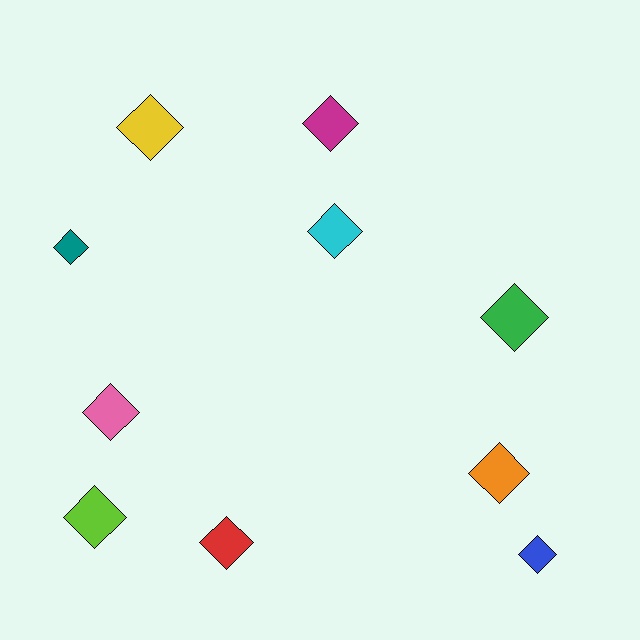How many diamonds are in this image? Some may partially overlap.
There are 10 diamonds.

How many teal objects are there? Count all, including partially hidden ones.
There is 1 teal object.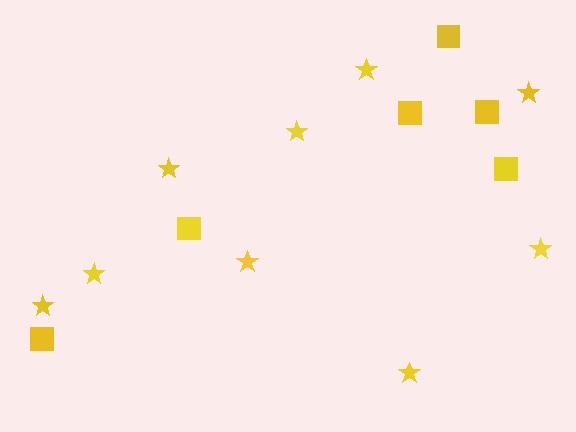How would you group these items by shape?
There are 2 groups: one group of squares (6) and one group of stars (9).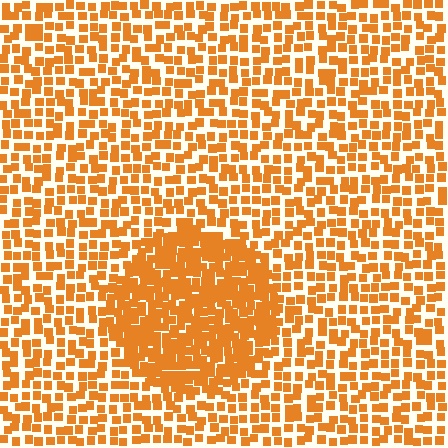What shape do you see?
I see a circle.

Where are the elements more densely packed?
The elements are more densely packed inside the circle boundary.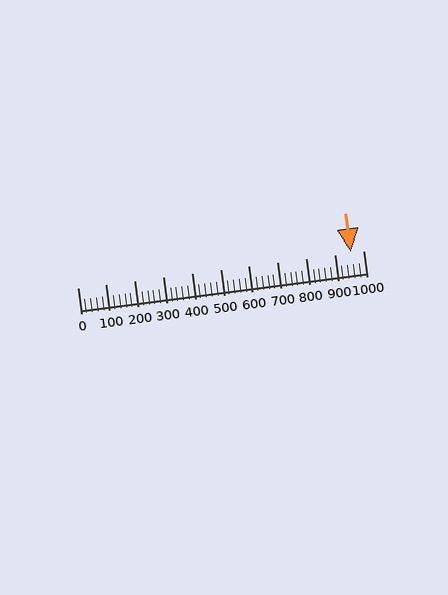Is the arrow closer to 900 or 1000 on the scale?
The arrow is closer to 1000.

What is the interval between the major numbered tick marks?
The major tick marks are spaced 100 units apart.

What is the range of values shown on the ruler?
The ruler shows values from 0 to 1000.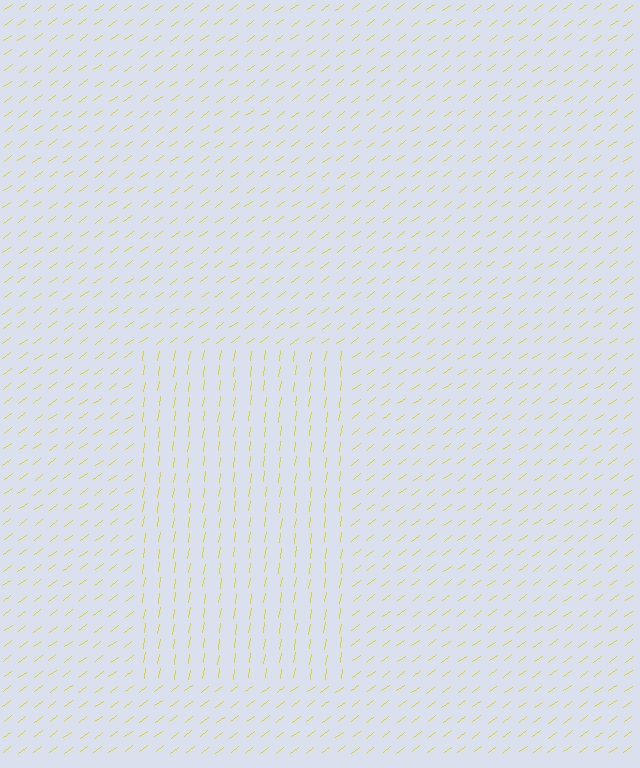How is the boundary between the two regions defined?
The boundary is defined purely by a change in line orientation (approximately 45 degrees difference). All lines are the same color and thickness.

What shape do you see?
I see a rectangle.